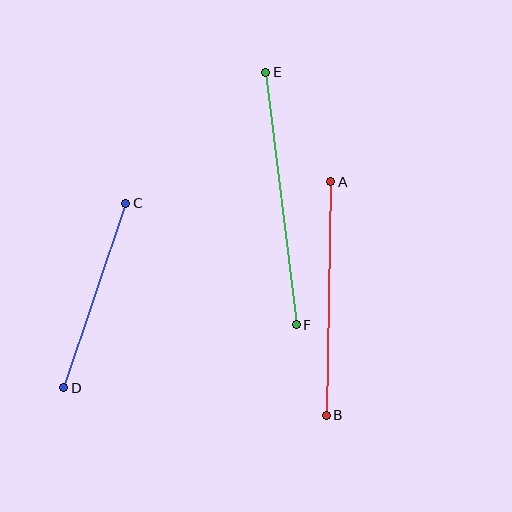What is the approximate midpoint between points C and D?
The midpoint is at approximately (95, 296) pixels.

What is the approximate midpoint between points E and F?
The midpoint is at approximately (281, 199) pixels.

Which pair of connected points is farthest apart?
Points E and F are farthest apart.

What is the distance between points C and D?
The distance is approximately 195 pixels.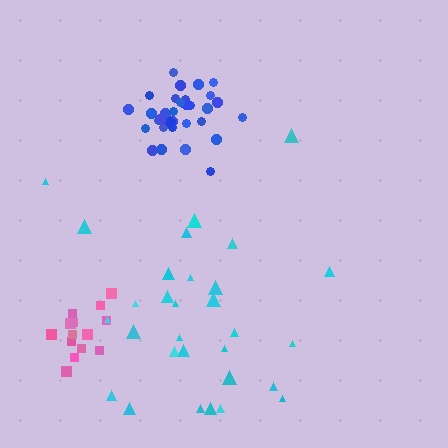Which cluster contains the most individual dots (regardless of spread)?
Blue (33).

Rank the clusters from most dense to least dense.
blue, pink, cyan.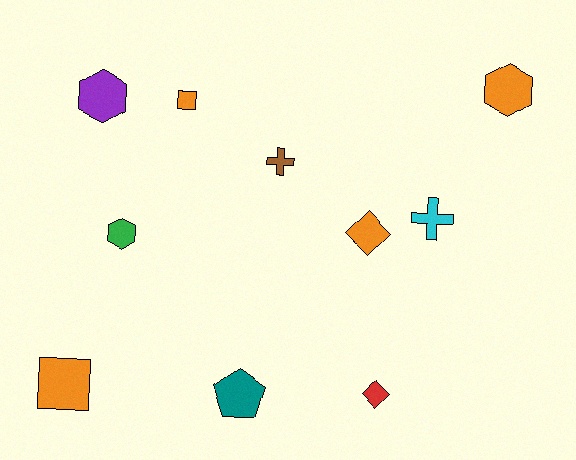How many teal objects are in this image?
There is 1 teal object.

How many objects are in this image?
There are 10 objects.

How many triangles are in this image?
There are no triangles.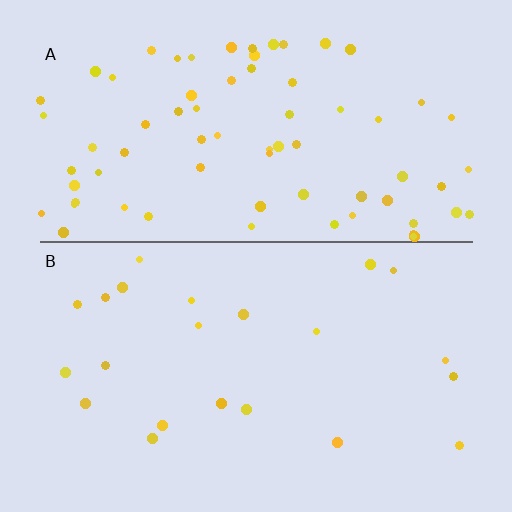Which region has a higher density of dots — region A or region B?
A (the top).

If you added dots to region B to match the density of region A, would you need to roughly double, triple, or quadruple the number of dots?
Approximately triple.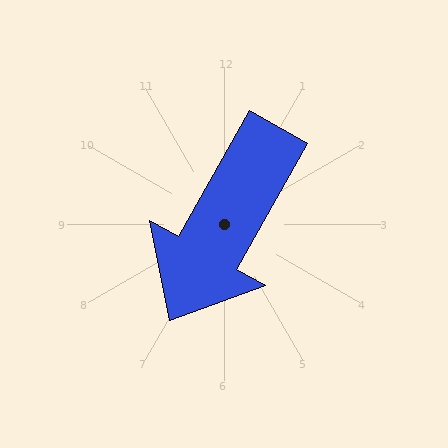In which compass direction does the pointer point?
Southwest.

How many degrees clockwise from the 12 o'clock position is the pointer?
Approximately 209 degrees.